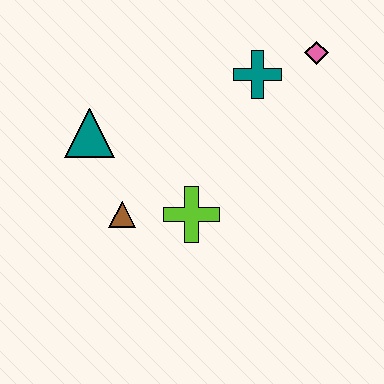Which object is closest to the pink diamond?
The teal cross is closest to the pink diamond.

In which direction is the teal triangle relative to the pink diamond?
The teal triangle is to the left of the pink diamond.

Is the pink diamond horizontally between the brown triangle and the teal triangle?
No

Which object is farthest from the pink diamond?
The brown triangle is farthest from the pink diamond.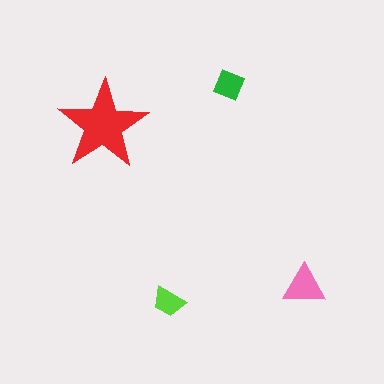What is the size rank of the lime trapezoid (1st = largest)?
4th.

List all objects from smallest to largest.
The lime trapezoid, the green diamond, the pink triangle, the red star.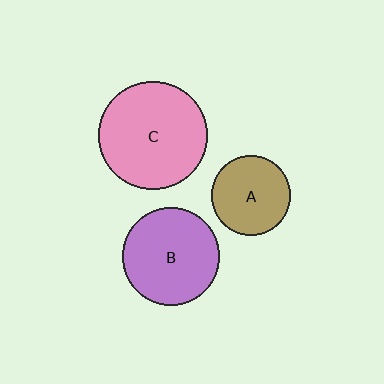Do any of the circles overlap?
No, none of the circles overlap.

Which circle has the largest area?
Circle C (pink).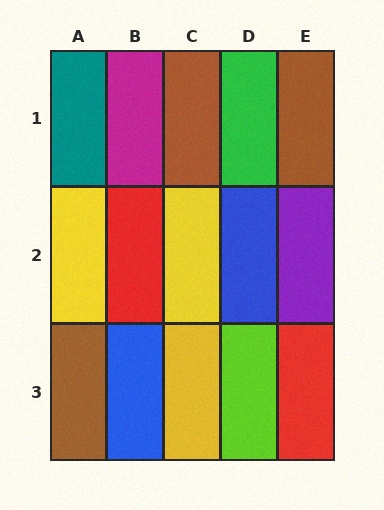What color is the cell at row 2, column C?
Yellow.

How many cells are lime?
1 cell is lime.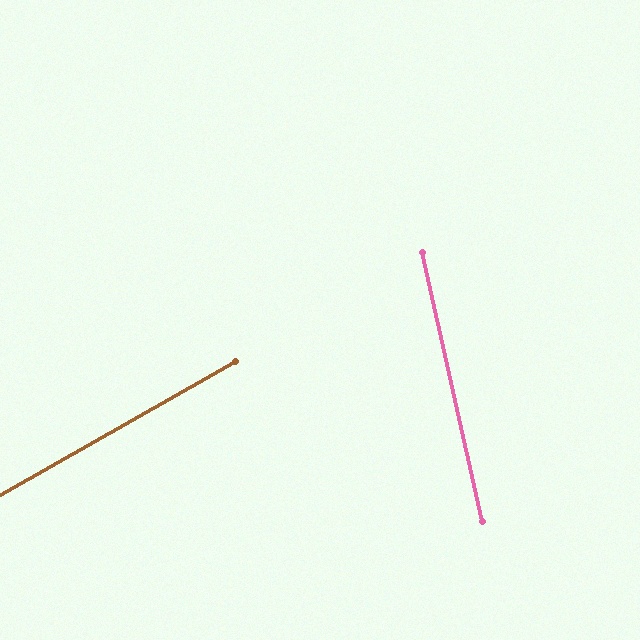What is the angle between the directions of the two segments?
Approximately 73 degrees.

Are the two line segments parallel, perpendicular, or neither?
Neither parallel nor perpendicular — they differ by about 73°.